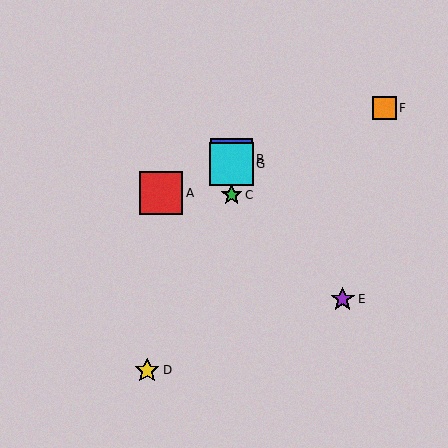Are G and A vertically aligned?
No, G is at x≈232 and A is at x≈161.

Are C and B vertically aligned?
Yes, both are at x≈232.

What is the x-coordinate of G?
Object G is at x≈232.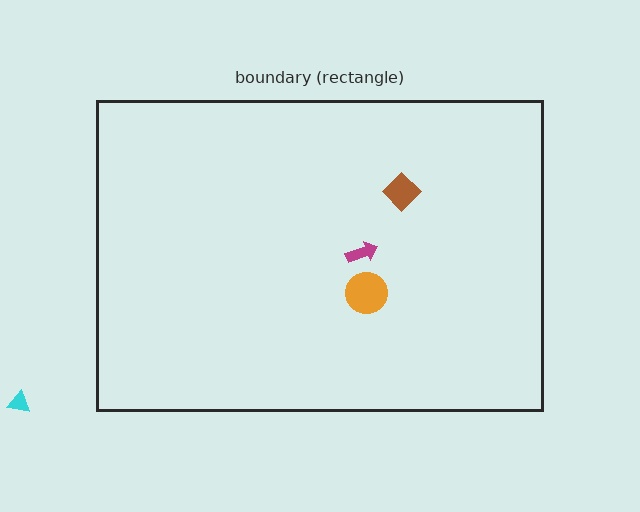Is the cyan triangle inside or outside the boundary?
Outside.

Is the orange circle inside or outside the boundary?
Inside.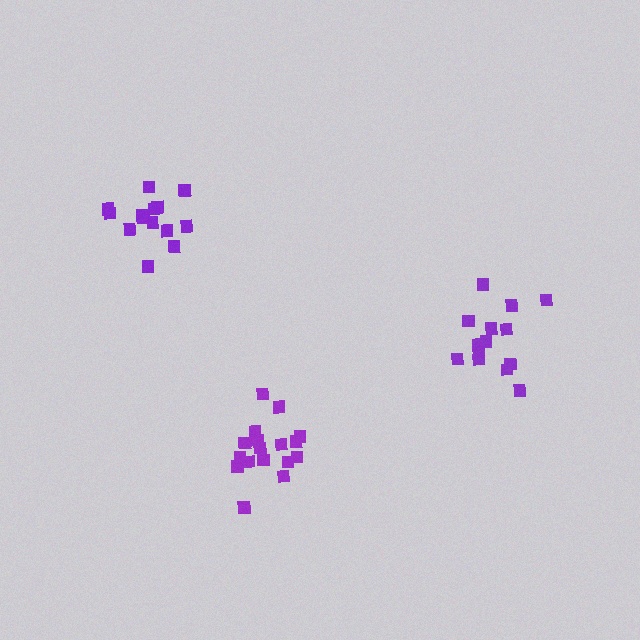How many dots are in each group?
Group 1: 14 dots, Group 2: 14 dots, Group 3: 17 dots (45 total).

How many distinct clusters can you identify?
There are 3 distinct clusters.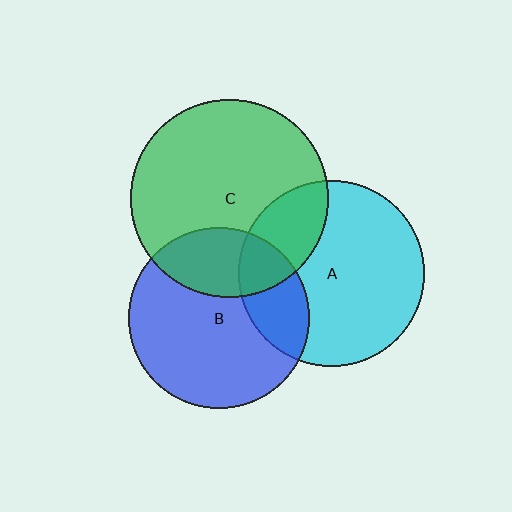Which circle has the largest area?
Circle C (green).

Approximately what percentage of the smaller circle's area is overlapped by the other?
Approximately 30%.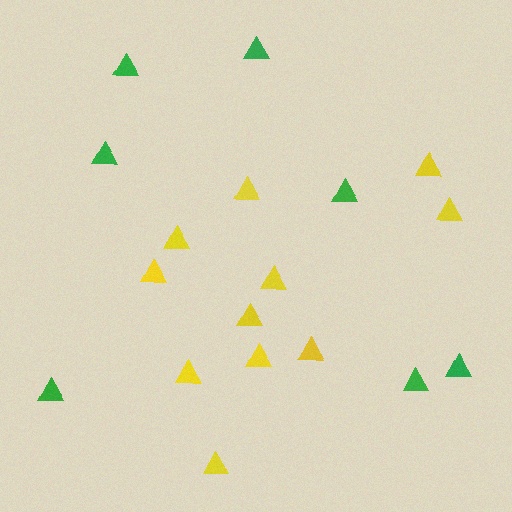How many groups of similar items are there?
There are 2 groups: one group of green triangles (7) and one group of yellow triangles (11).